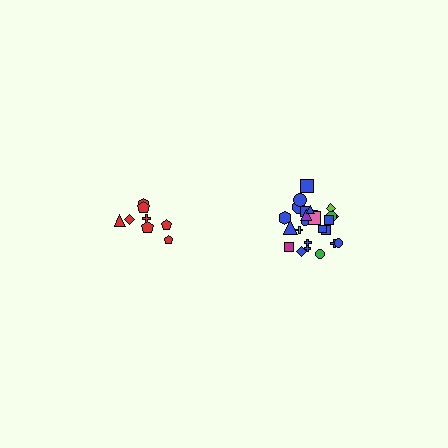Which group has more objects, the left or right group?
The right group.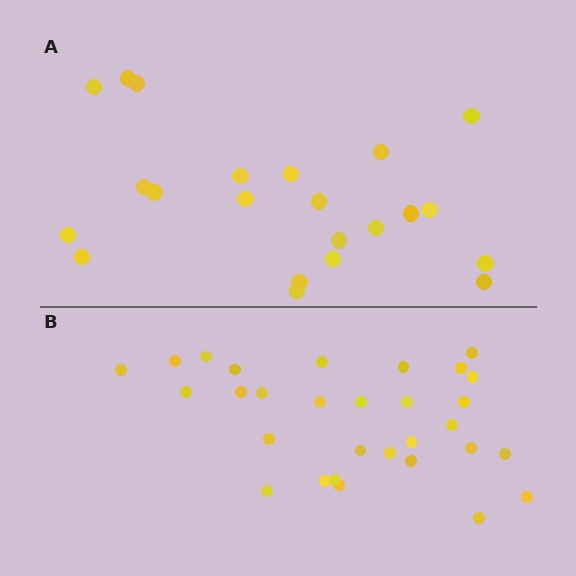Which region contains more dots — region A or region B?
Region B (the bottom region) has more dots.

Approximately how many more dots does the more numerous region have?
Region B has roughly 8 or so more dots than region A.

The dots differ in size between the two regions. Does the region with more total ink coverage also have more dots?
No. Region A has more total ink coverage because its dots are larger, but region B actually contains more individual dots. Total area can be misleading — the number of items is what matters here.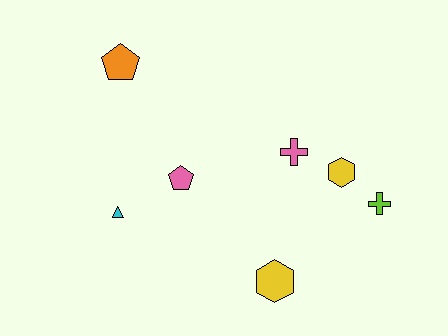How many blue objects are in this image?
There are no blue objects.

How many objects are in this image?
There are 7 objects.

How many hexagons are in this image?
There are 2 hexagons.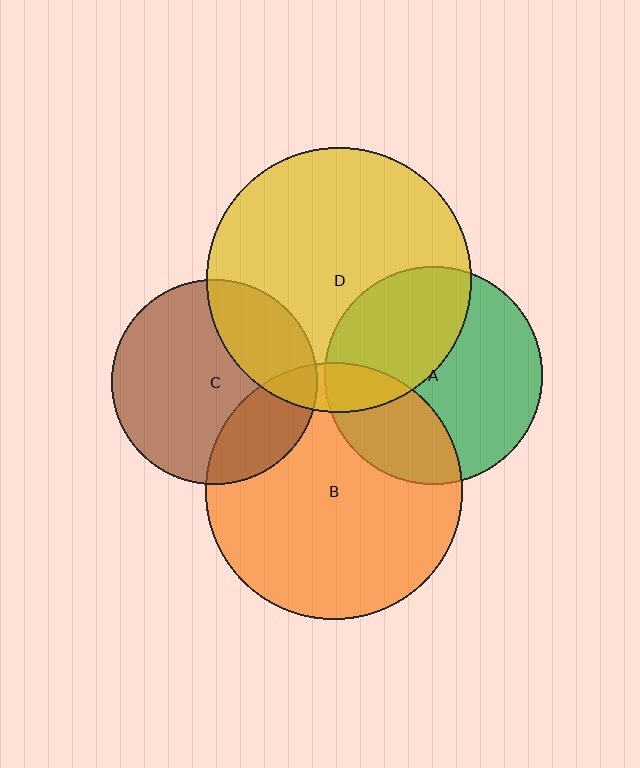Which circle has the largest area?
Circle D (yellow).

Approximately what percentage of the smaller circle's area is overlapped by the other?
Approximately 25%.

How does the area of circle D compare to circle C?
Approximately 1.7 times.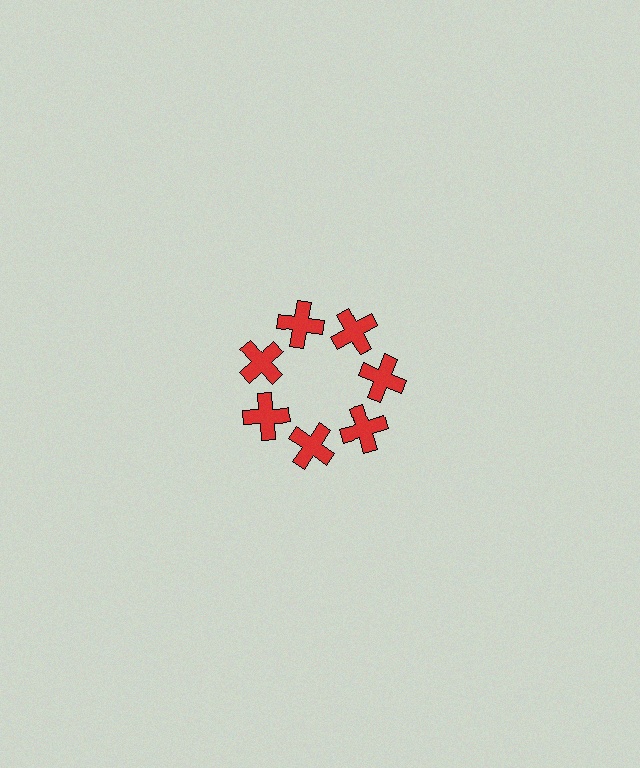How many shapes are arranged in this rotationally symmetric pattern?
There are 7 shapes, arranged in 7 groups of 1.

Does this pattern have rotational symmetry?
Yes, this pattern has 7-fold rotational symmetry. It looks the same after rotating 51 degrees around the center.